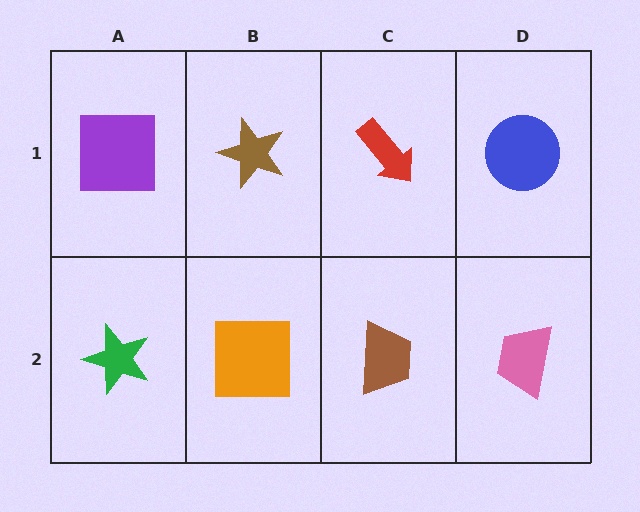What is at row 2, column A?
A green star.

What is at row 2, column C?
A brown trapezoid.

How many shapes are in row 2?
4 shapes.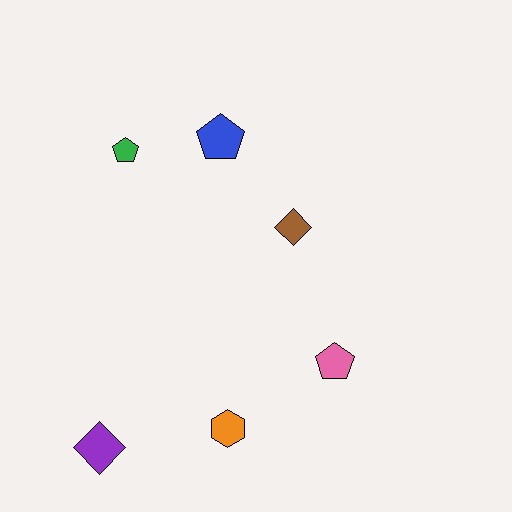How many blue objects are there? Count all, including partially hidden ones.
There is 1 blue object.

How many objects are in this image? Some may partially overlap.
There are 6 objects.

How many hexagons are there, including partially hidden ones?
There is 1 hexagon.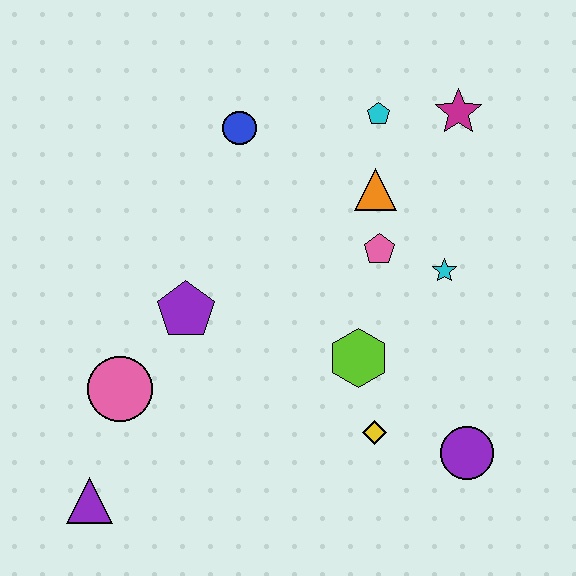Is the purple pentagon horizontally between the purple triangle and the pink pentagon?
Yes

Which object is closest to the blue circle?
The cyan pentagon is closest to the blue circle.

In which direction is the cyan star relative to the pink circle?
The cyan star is to the right of the pink circle.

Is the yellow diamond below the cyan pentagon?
Yes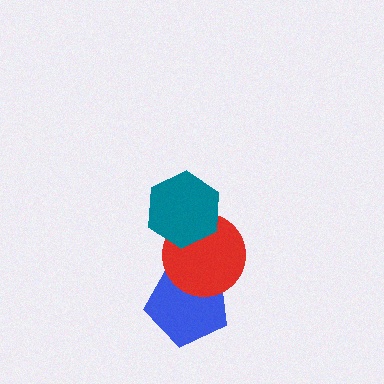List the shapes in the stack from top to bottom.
From top to bottom: the teal hexagon, the red circle, the blue pentagon.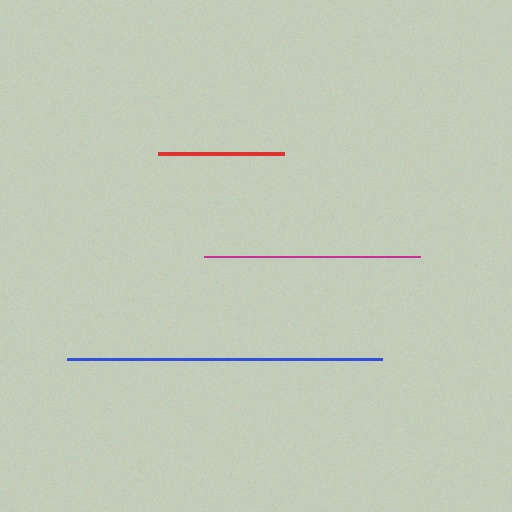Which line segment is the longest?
The blue line is the longest at approximately 316 pixels.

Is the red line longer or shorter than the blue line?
The blue line is longer than the red line.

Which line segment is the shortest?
The red line is the shortest at approximately 125 pixels.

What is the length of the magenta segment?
The magenta segment is approximately 216 pixels long.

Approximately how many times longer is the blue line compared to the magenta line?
The blue line is approximately 1.5 times the length of the magenta line.